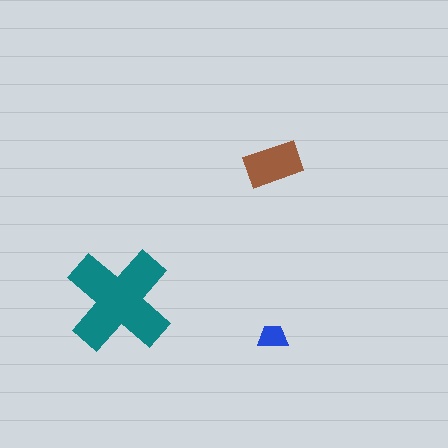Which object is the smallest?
The blue trapezoid.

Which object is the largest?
The teal cross.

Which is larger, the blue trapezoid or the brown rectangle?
The brown rectangle.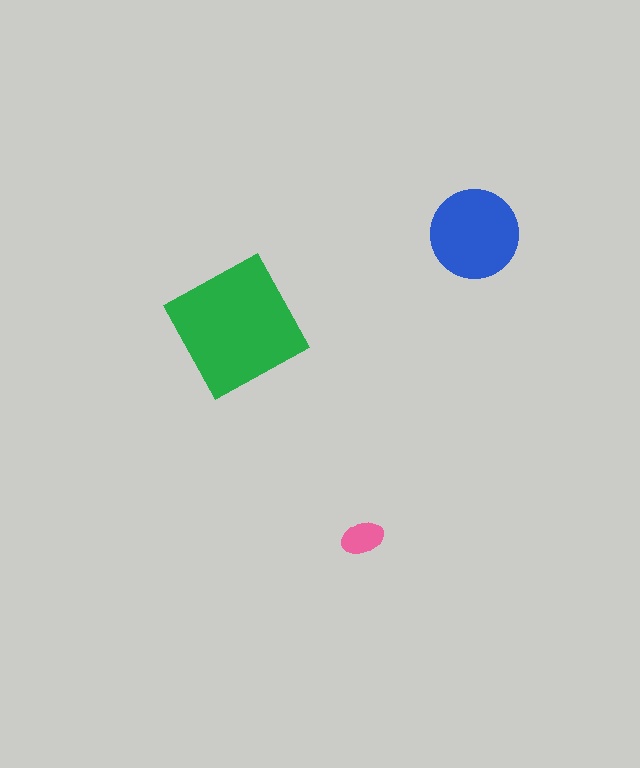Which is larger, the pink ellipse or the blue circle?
The blue circle.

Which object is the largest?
The green square.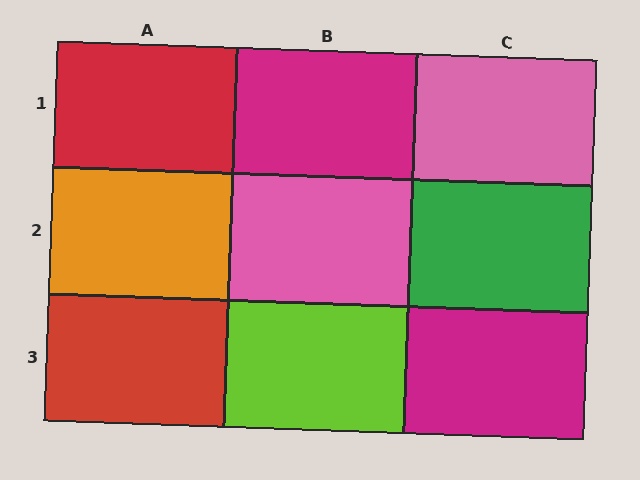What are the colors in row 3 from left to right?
Red, lime, magenta.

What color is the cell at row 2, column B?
Pink.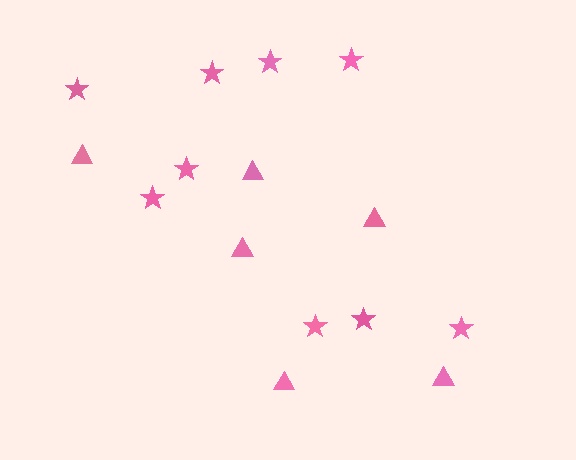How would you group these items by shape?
There are 2 groups: one group of stars (9) and one group of triangles (6).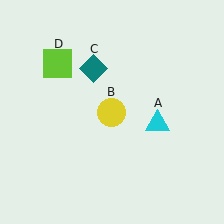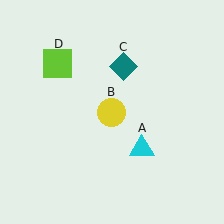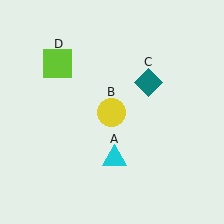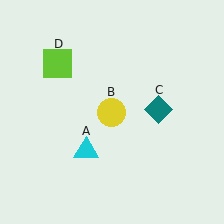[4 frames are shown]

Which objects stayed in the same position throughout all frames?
Yellow circle (object B) and lime square (object D) remained stationary.